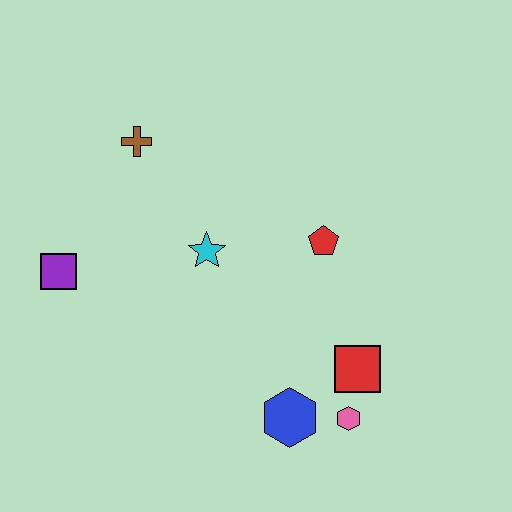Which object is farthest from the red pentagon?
The purple square is farthest from the red pentagon.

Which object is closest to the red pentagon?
The cyan star is closest to the red pentagon.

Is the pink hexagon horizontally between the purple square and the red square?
Yes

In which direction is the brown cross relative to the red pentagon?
The brown cross is to the left of the red pentagon.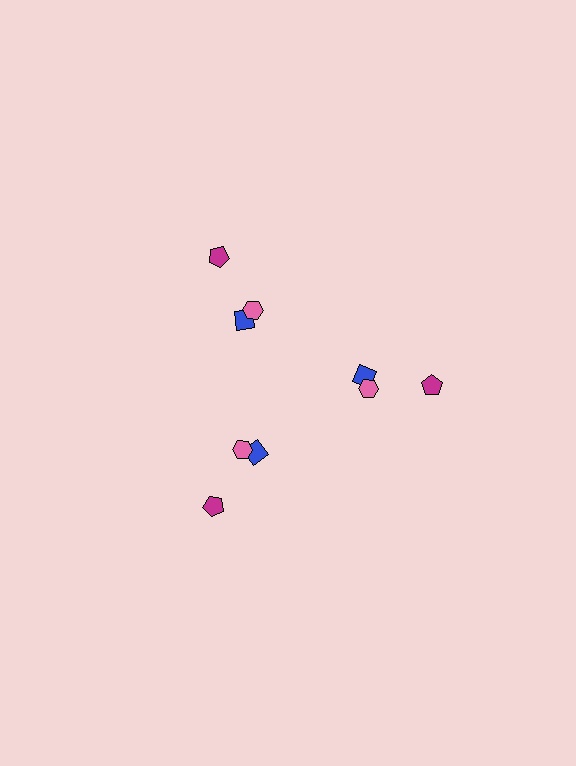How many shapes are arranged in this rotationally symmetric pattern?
There are 9 shapes, arranged in 3 groups of 3.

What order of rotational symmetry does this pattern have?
This pattern has 3-fold rotational symmetry.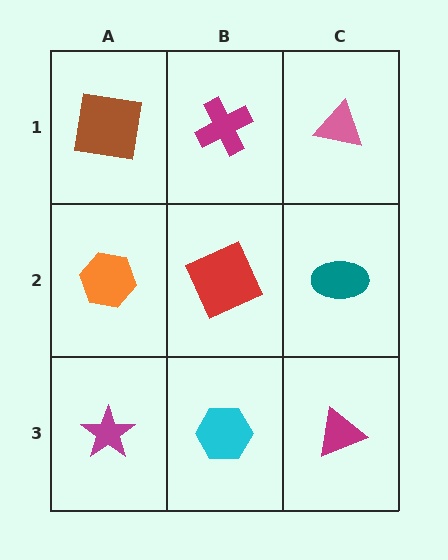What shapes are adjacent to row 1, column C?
A teal ellipse (row 2, column C), a magenta cross (row 1, column B).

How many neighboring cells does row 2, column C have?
3.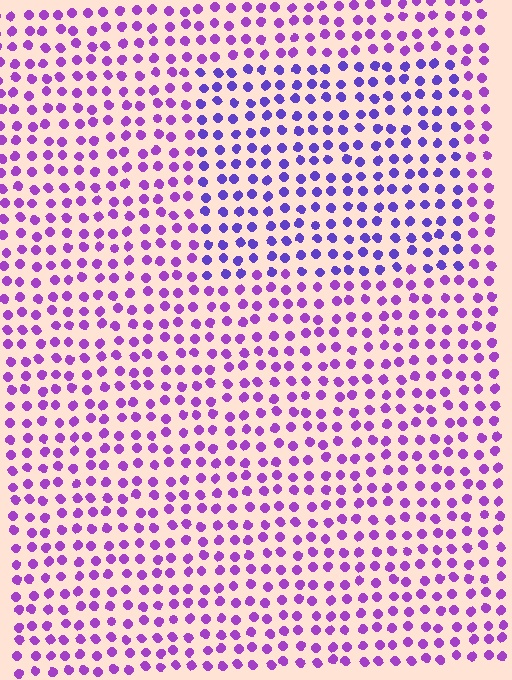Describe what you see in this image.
The image is filled with small purple elements in a uniform arrangement. A rectangle-shaped region is visible where the elements are tinted to a slightly different hue, forming a subtle color boundary.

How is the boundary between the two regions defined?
The boundary is defined purely by a slight shift in hue (about 30 degrees). Spacing, size, and orientation are identical on both sides.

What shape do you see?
I see a rectangle.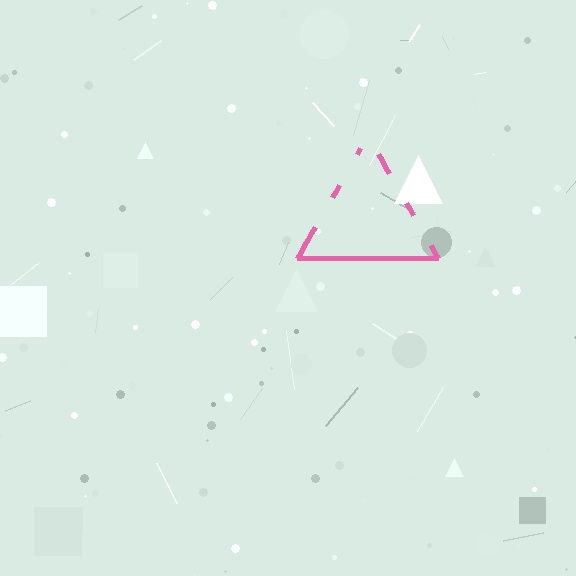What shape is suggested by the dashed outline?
The dashed outline suggests a triangle.